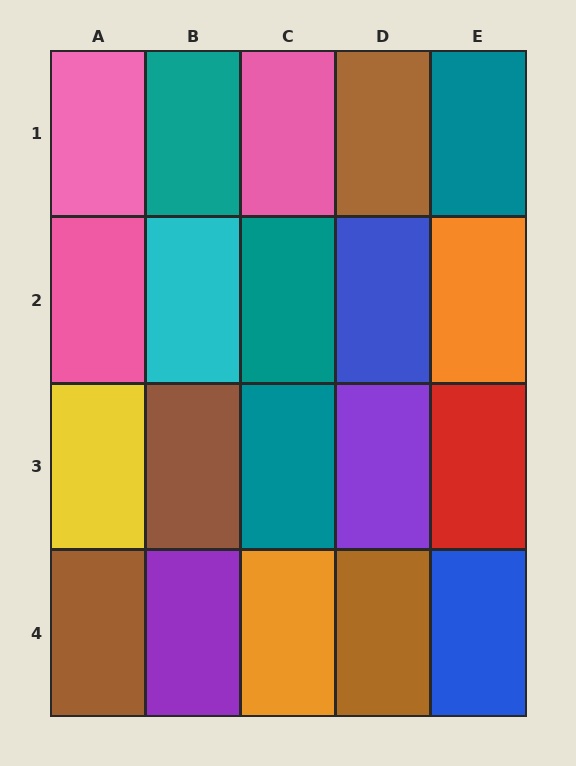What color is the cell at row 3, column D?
Purple.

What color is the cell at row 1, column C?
Pink.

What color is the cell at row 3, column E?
Red.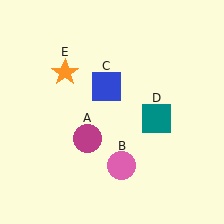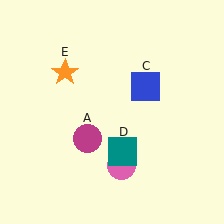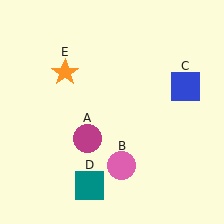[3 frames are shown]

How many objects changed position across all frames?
2 objects changed position: blue square (object C), teal square (object D).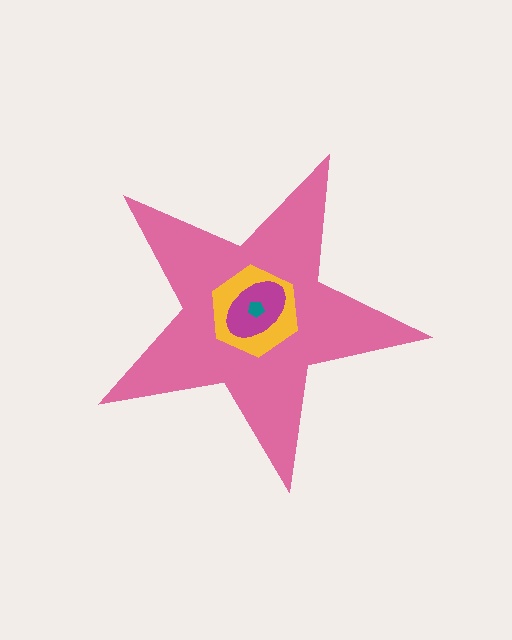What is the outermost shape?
The pink star.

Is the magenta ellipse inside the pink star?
Yes.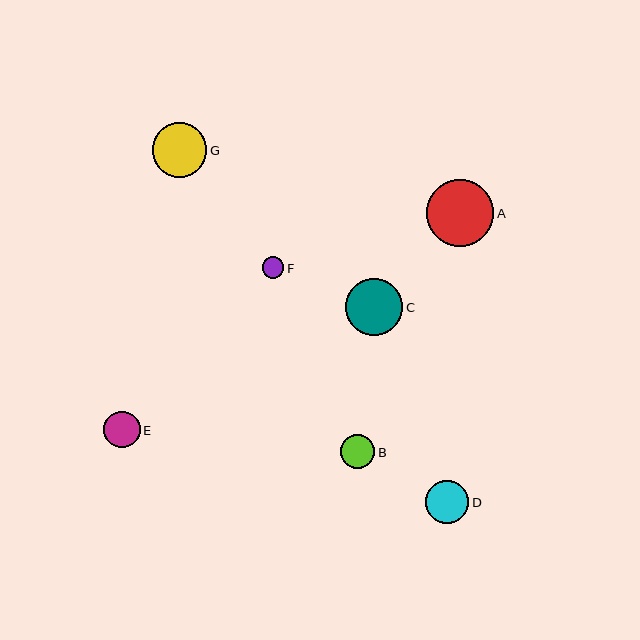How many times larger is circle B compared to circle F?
Circle B is approximately 1.6 times the size of circle F.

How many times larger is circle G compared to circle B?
Circle G is approximately 1.6 times the size of circle B.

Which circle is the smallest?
Circle F is the smallest with a size of approximately 22 pixels.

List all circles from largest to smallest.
From largest to smallest: A, C, G, D, E, B, F.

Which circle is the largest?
Circle A is the largest with a size of approximately 67 pixels.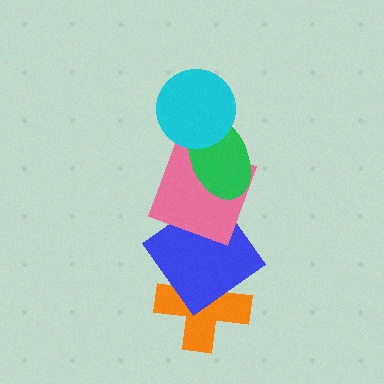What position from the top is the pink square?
The pink square is 3rd from the top.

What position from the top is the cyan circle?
The cyan circle is 1st from the top.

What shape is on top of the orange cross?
The blue diamond is on top of the orange cross.